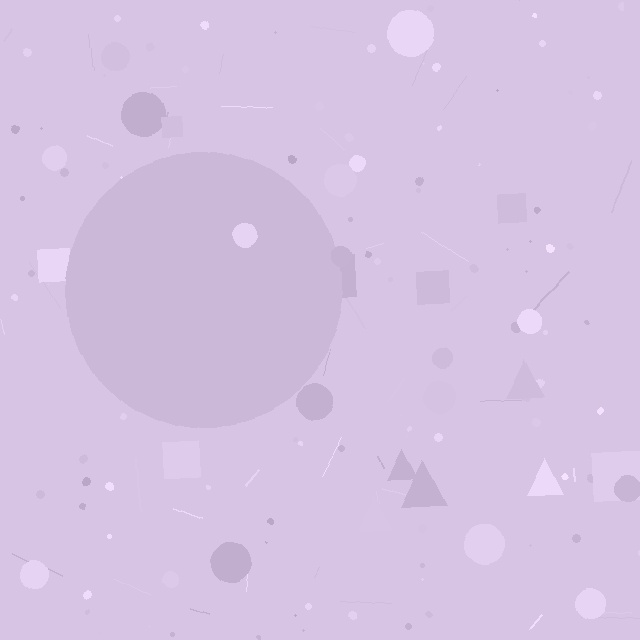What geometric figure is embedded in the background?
A circle is embedded in the background.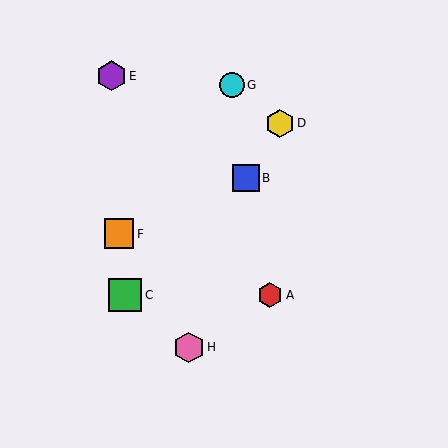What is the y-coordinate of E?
Object E is at y≈76.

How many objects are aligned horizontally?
2 objects (A, C) are aligned horizontally.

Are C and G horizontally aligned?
No, C is at y≈295 and G is at y≈85.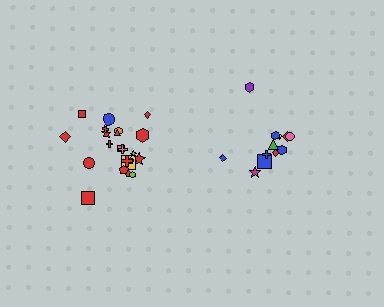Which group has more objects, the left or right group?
The left group.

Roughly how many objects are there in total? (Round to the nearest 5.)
Roughly 35 objects in total.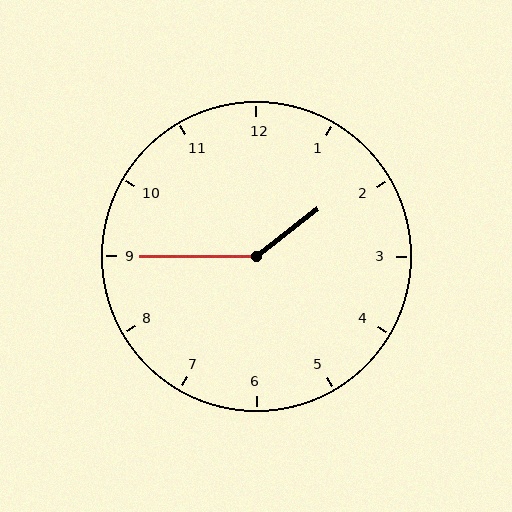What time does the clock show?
1:45.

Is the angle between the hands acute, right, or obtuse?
It is obtuse.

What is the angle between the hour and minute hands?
Approximately 142 degrees.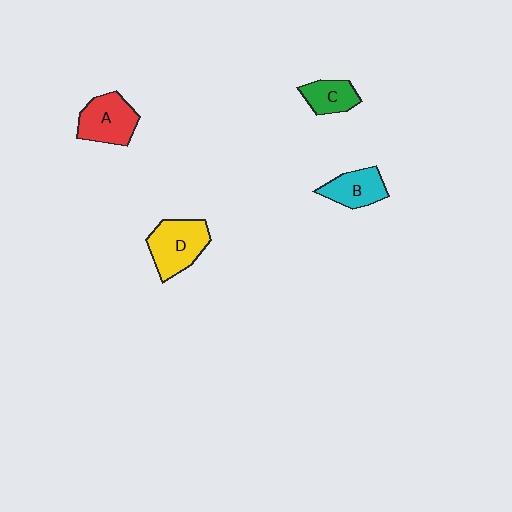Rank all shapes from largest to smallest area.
From largest to smallest: D (yellow), A (red), B (cyan), C (green).